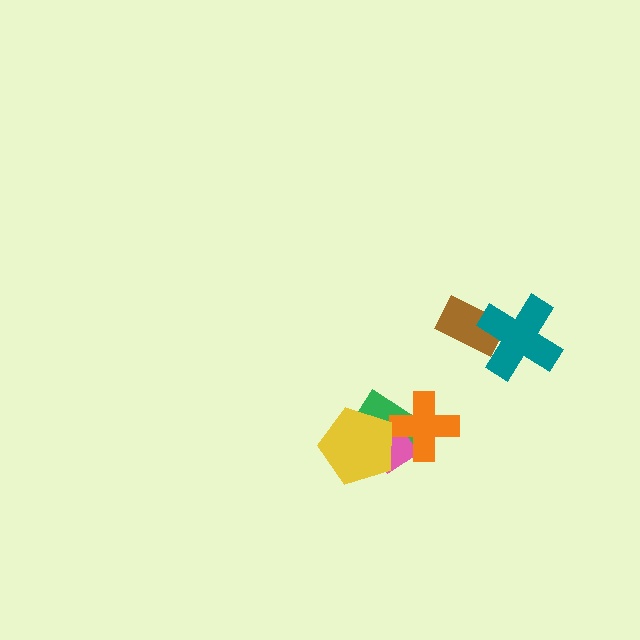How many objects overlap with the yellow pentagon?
2 objects overlap with the yellow pentagon.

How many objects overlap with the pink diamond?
3 objects overlap with the pink diamond.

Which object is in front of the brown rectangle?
The teal cross is in front of the brown rectangle.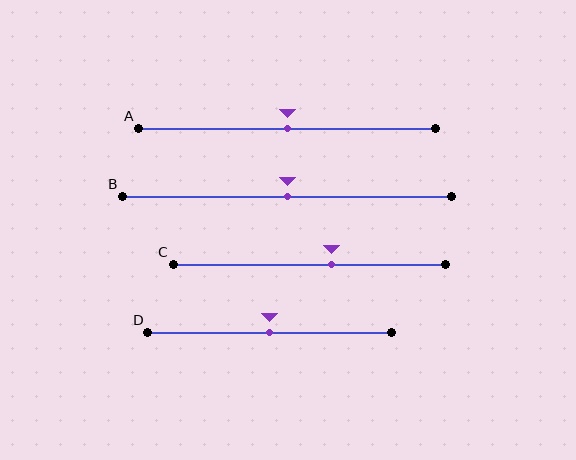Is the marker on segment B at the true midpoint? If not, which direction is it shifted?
Yes, the marker on segment B is at the true midpoint.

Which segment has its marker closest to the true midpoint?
Segment A has its marker closest to the true midpoint.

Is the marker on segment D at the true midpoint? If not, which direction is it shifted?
Yes, the marker on segment D is at the true midpoint.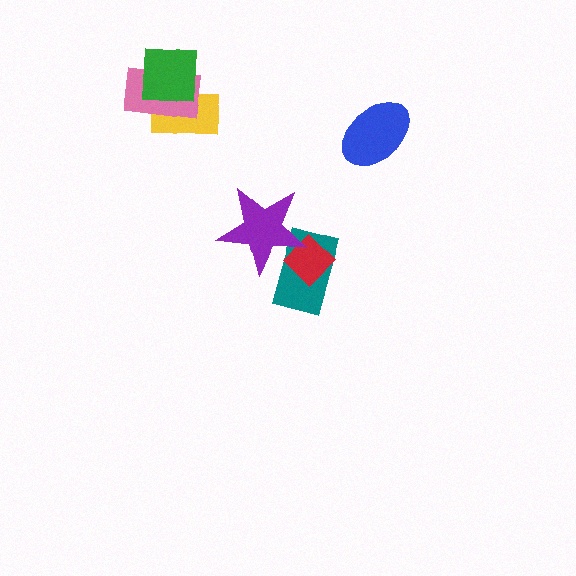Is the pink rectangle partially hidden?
Yes, it is partially covered by another shape.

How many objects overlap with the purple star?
2 objects overlap with the purple star.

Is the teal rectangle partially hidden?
Yes, it is partially covered by another shape.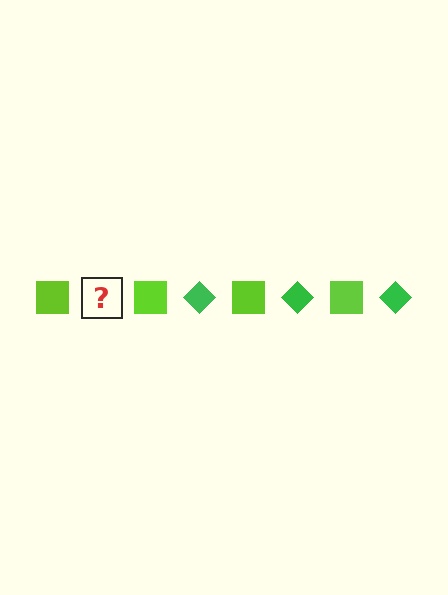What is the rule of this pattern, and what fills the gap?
The rule is that the pattern alternates between lime square and green diamond. The gap should be filled with a green diamond.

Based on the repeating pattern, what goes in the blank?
The blank should be a green diamond.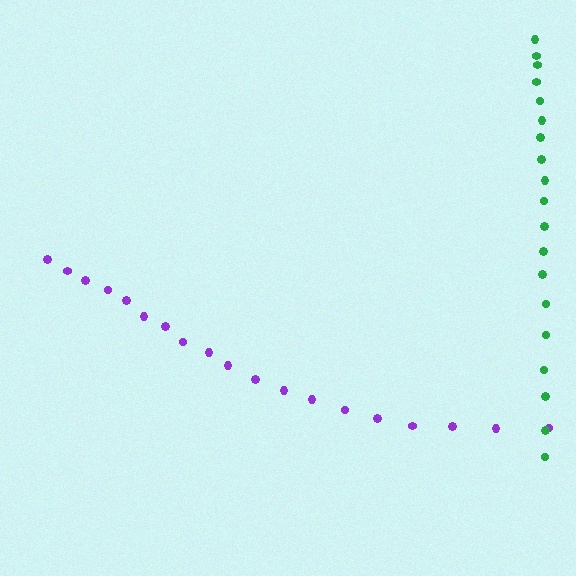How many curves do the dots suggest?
There are 2 distinct paths.